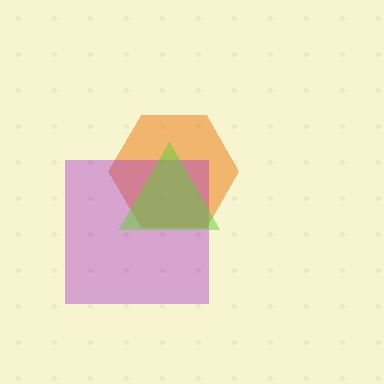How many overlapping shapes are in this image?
There are 3 overlapping shapes in the image.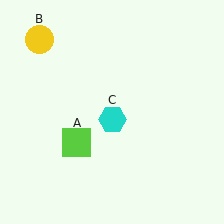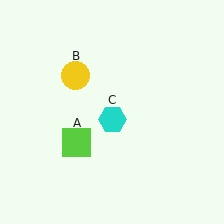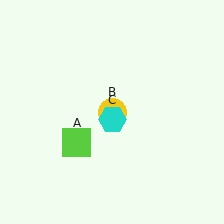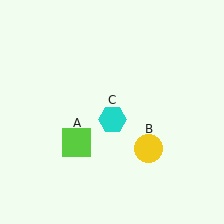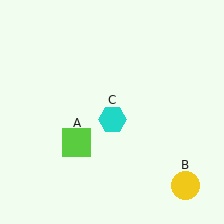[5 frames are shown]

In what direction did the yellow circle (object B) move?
The yellow circle (object B) moved down and to the right.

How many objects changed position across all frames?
1 object changed position: yellow circle (object B).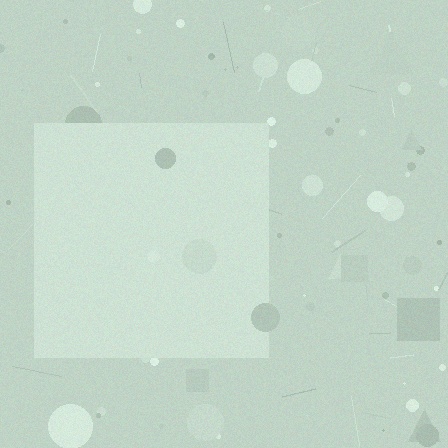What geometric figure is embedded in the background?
A square is embedded in the background.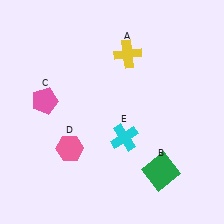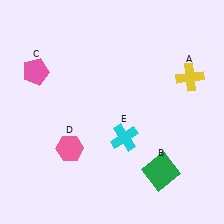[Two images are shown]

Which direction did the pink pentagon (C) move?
The pink pentagon (C) moved up.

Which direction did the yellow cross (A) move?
The yellow cross (A) moved right.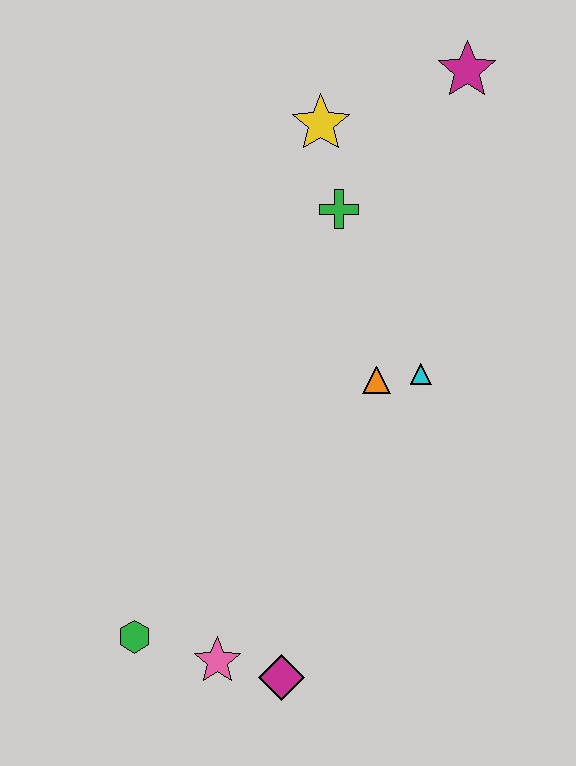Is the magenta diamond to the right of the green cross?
No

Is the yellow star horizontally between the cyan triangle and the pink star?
Yes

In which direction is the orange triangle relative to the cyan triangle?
The orange triangle is to the left of the cyan triangle.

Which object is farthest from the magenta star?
The green hexagon is farthest from the magenta star.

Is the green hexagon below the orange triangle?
Yes